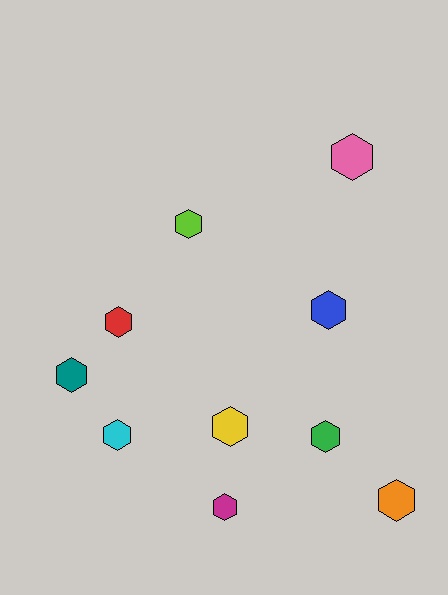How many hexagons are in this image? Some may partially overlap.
There are 10 hexagons.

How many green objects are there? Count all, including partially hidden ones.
There is 1 green object.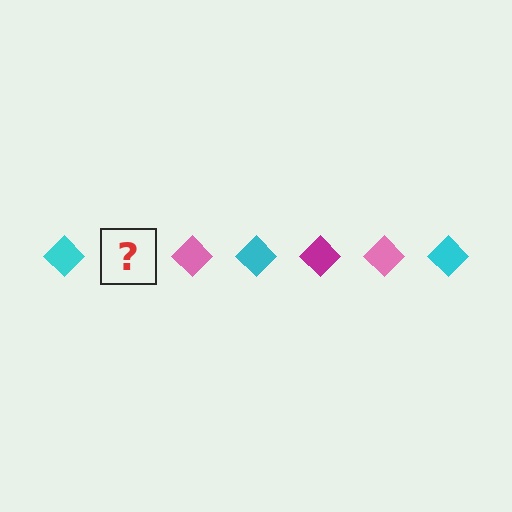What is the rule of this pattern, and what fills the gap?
The rule is that the pattern cycles through cyan, magenta, pink diamonds. The gap should be filled with a magenta diamond.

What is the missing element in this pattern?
The missing element is a magenta diamond.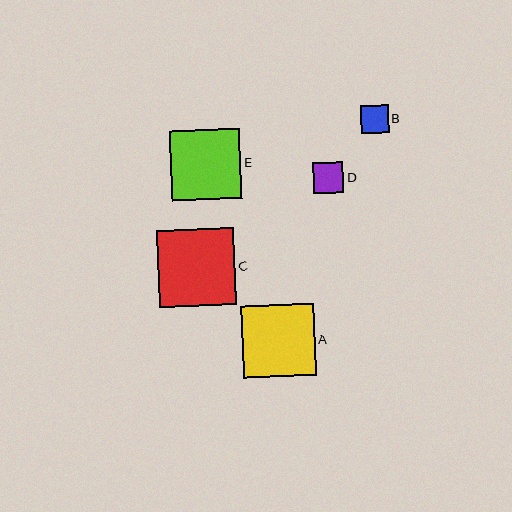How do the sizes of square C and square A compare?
Square C and square A are approximately the same size.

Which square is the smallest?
Square B is the smallest with a size of approximately 28 pixels.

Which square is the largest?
Square C is the largest with a size of approximately 78 pixels.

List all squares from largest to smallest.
From largest to smallest: C, A, E, D, B.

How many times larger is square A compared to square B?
Square A is approximately 2.6 times the size of square B.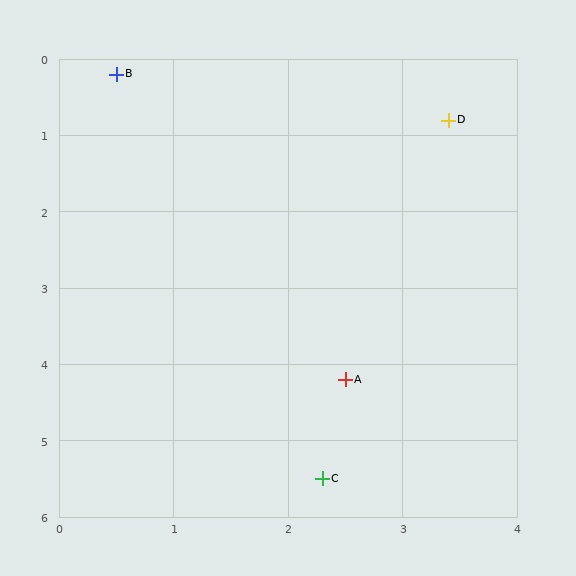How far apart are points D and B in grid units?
Points D and B are about 3.0 grid units apart.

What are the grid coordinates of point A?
Point A is at approximately (2.5, 4.2).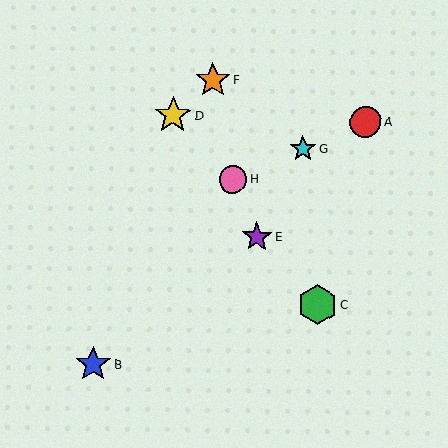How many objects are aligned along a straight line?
3 objects (A, G, H) are aligned along a straight line.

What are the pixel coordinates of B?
Object B is at (93, 364).